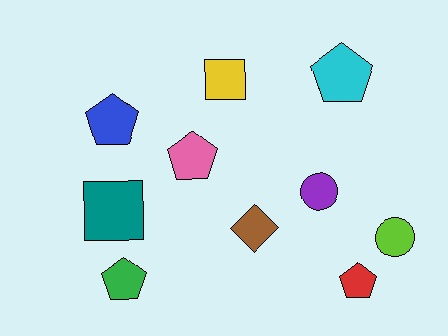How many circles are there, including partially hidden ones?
There are 2 circles.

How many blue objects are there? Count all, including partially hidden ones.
There is 1 blue object.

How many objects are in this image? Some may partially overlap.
There are 10 objects.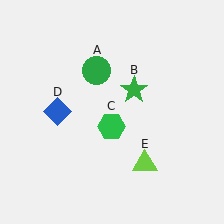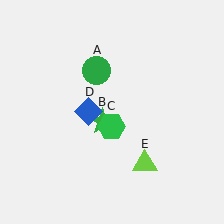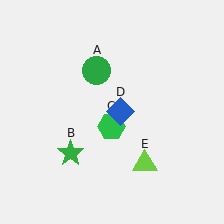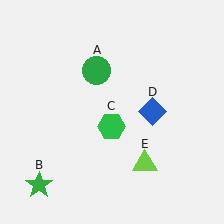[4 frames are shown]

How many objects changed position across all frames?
2 objects changed position: green star (object B), blue diamond (object D).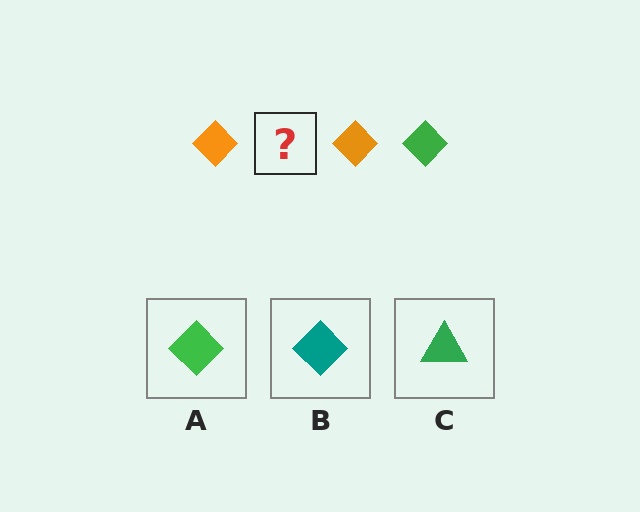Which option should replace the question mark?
Option A.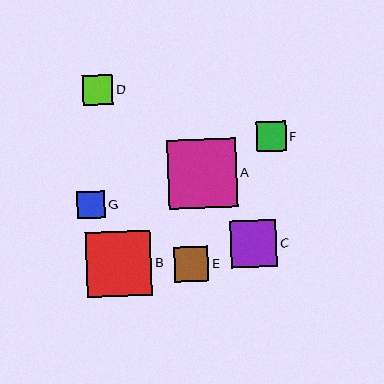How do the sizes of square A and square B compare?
Square A and square B are approximately the same size.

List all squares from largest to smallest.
From largest to smallest: A, B, C, E, F, D, G.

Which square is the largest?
Square A is the largest with a size of approximately 69 pixels.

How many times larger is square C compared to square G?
Square C is approximately 1.7 times the size of square G.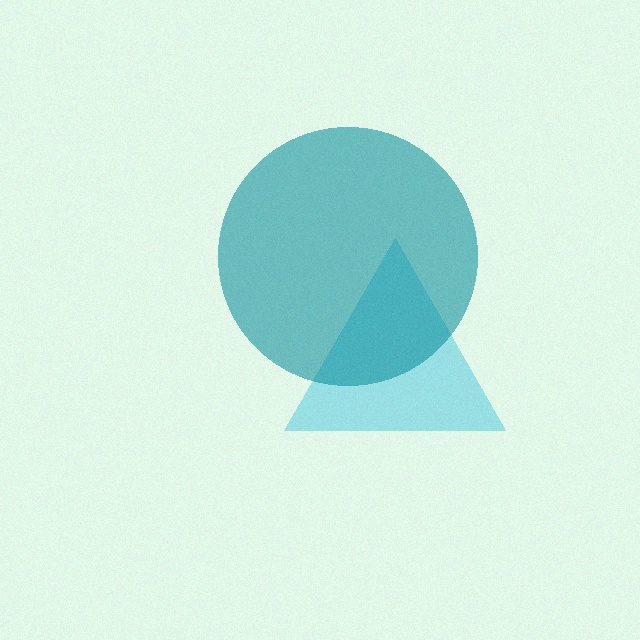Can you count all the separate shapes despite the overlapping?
Yes, there are 2 separate shapes.